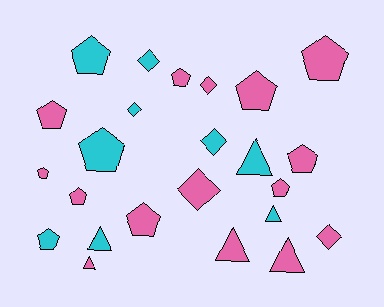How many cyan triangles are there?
There are 3 cyan triangles.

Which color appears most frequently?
Pink, with 15 objects.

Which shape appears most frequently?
Pentagon, with 12 objects.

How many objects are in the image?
There are 24 objects.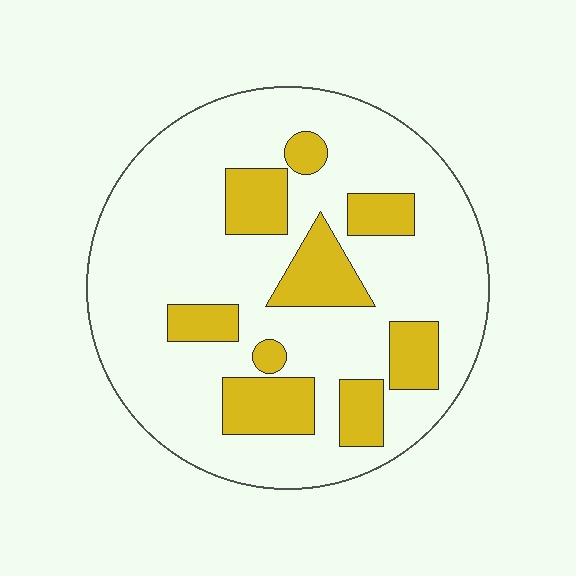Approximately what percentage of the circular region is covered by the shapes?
Approximately 25%.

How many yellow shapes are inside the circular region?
9.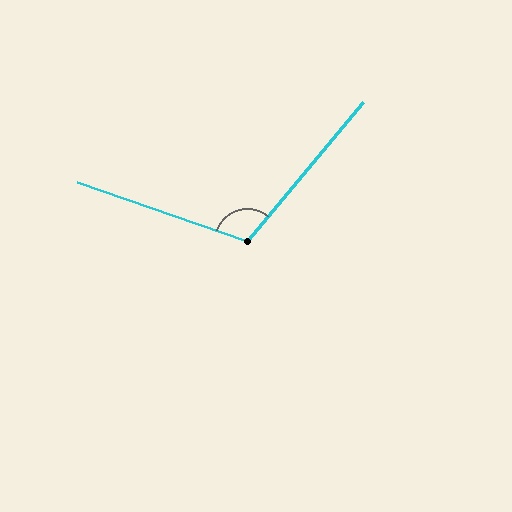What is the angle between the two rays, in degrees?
Approximately 111 degrees.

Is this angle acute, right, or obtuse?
It is obtuse.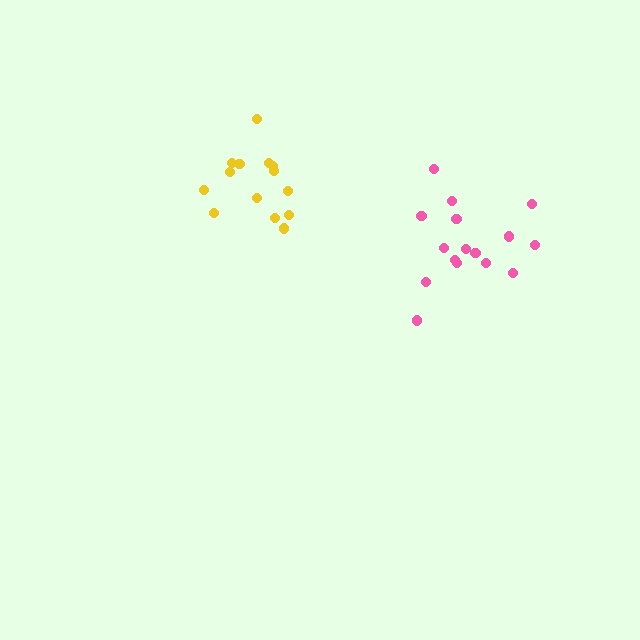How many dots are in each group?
Group 1: 17 dots, Group 2: 14 dots (31 total).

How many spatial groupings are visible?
There are 2 spatial groupings.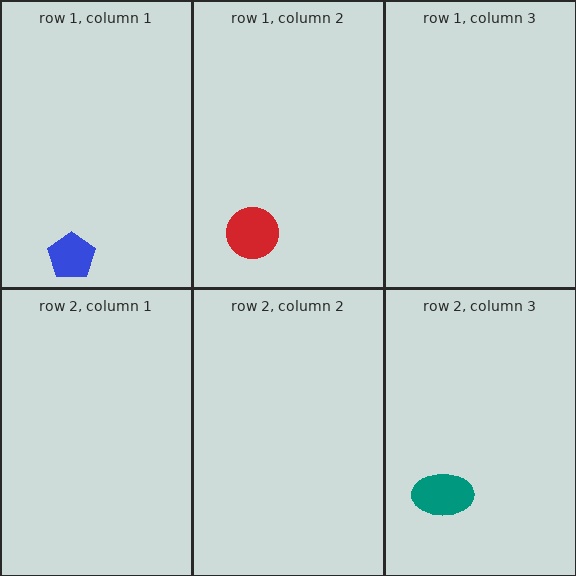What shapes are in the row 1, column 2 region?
The red circle.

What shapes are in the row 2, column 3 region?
The teal ellipse.